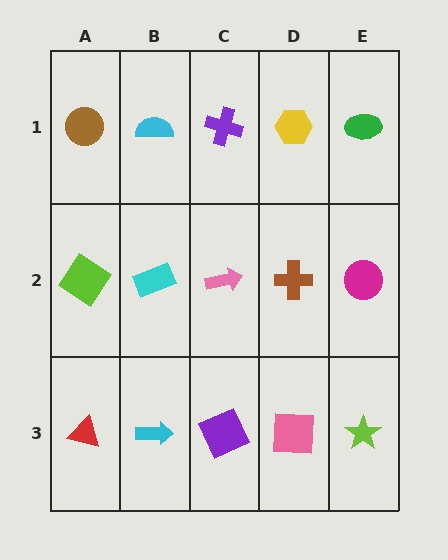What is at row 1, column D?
A yellow hexagon.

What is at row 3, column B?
A cyan arrow.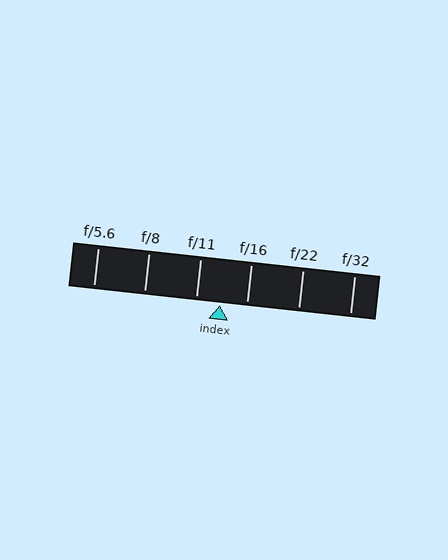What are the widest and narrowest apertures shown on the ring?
The widest aperture shown is f/5.6 and the narrowest is f/32.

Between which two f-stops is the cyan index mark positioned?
The index mark is between f/11 and f/16.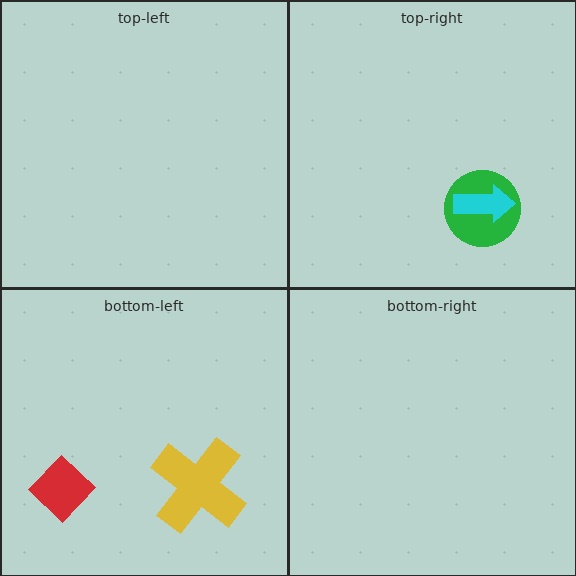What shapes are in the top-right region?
The green circle, the cyan arrow.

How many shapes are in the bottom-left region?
2.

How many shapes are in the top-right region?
2.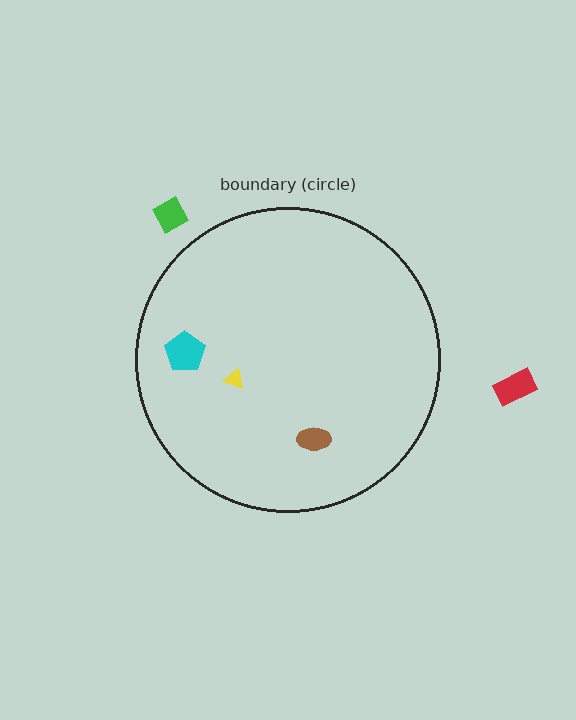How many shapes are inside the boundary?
3 inside, 2 outside.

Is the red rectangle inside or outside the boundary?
Outside.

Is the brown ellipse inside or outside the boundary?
Inside.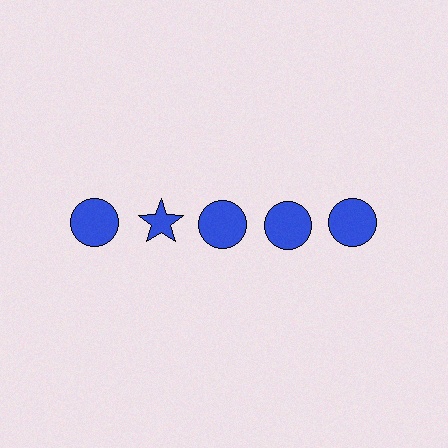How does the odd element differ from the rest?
It has a different shape: star instead of circle.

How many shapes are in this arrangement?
There are 5 shapes arranged in a grid pattern.